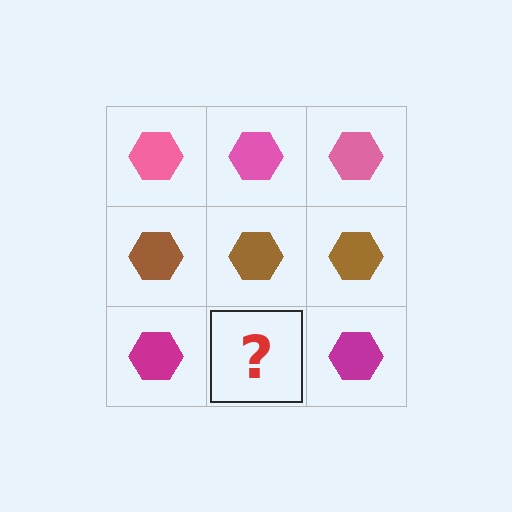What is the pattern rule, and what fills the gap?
The rule is that each row has a consistent color. The gap should be filled with a magenta hexagon.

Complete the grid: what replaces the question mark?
The question mark should be replaced with a magenta hexagon.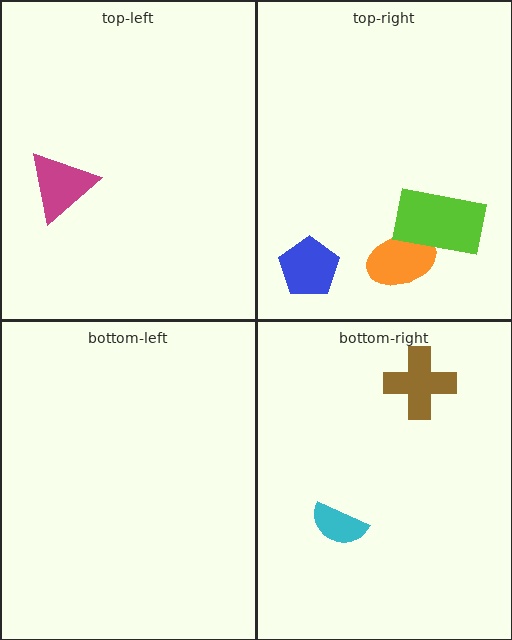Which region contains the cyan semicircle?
The bottom-right region.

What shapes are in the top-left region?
The magenta triangle.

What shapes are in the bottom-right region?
The brown cross, the cyan semicircle.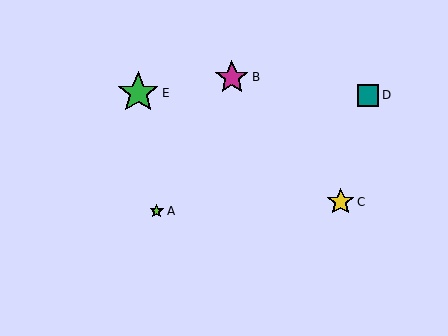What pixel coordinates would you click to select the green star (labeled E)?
Click at (138, 93) to select the green star E.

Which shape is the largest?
The green star (labeled E) is the largest.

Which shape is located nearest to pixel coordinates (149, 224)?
The lime star (labeled A) at (157, 211) is nearest to that location.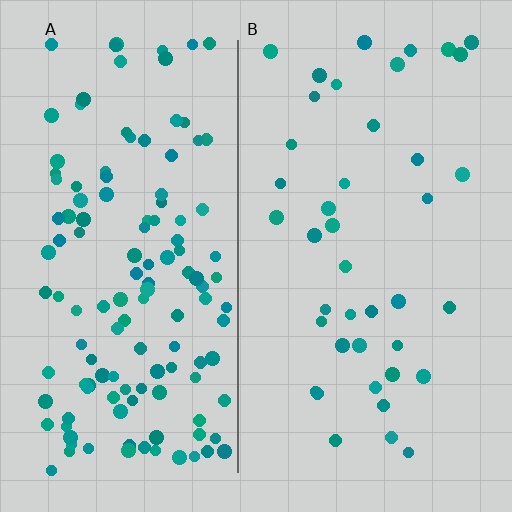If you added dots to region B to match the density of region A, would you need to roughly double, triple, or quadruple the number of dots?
Approximately triple.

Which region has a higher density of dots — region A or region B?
A (the left).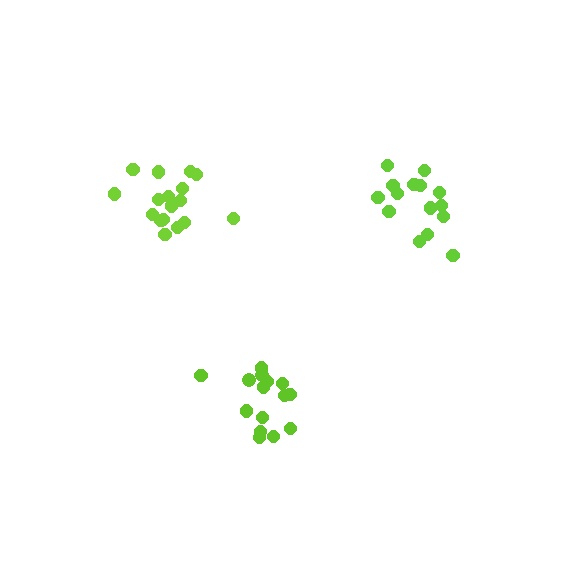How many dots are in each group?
Group 1: 15 dots, Group 2: 17 dots, Group 3: 15 dots (47 total).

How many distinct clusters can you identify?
There are 3 distinct clusters.